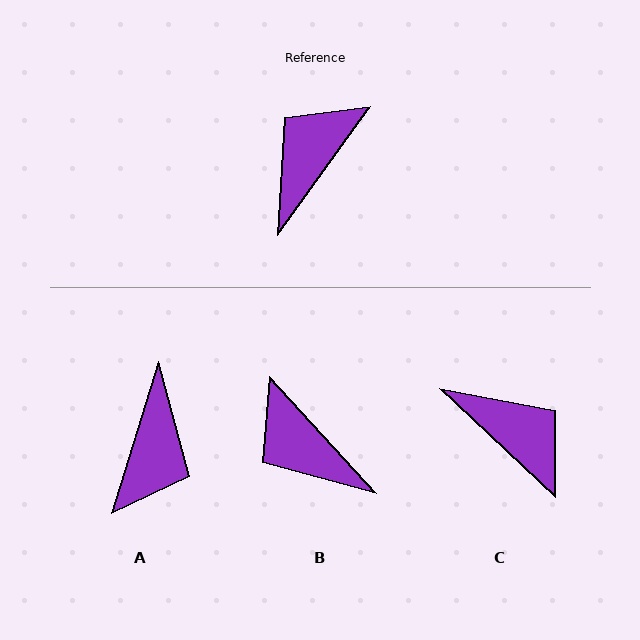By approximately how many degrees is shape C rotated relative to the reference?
Approximately 98 degrees clockwise.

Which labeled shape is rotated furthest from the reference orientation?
A, about 161 degrees away.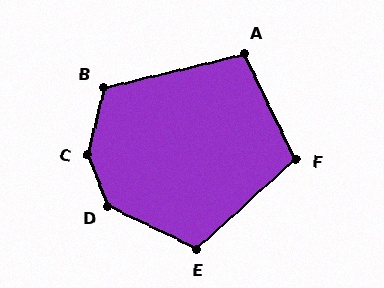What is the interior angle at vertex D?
Approximately 136 degrees (obtuse).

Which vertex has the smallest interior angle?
A, at approximately 102 degrees.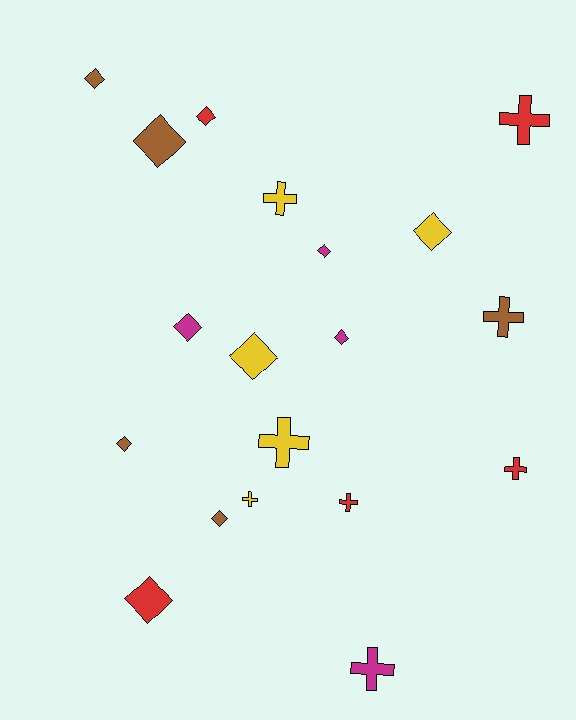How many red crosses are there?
There are 3 red crosses.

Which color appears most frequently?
Red, with 5 objects.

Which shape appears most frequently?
Diamond, with 11 objects.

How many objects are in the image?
There are 19 objects.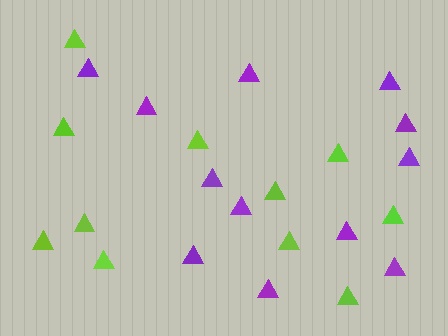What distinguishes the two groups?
There are 2 groups: one group of lime triangles (11) and one group of purple triangles (12).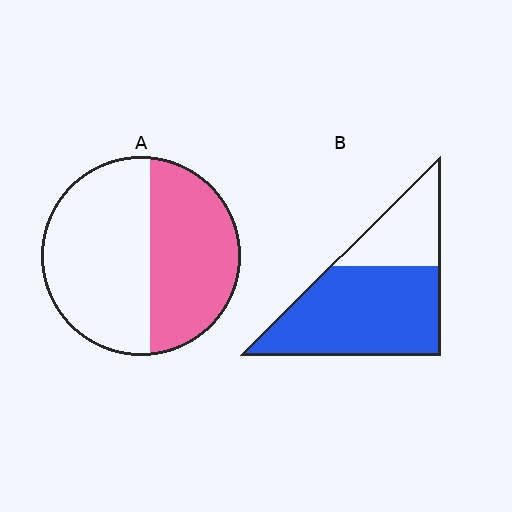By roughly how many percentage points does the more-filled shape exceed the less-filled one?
By roughly 25 percentage points (B over A).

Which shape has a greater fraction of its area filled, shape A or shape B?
Shape B.